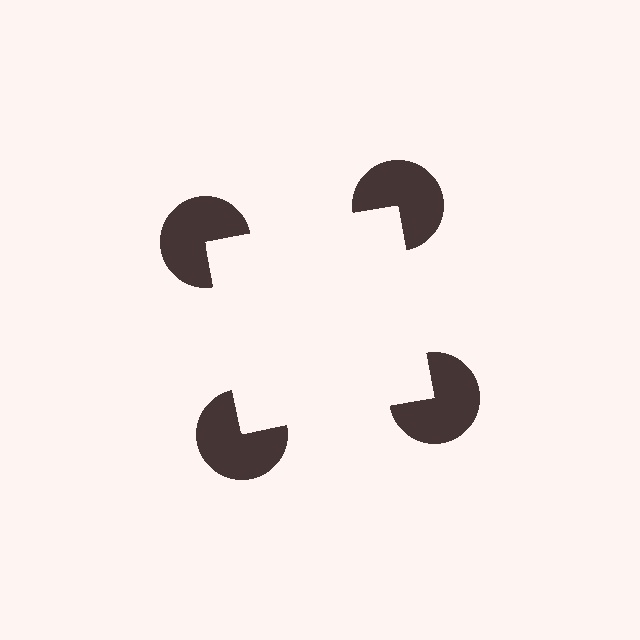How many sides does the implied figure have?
4 sides.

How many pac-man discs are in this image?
There are 4 — one at each vertex of the illusory square.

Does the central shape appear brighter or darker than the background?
It typically appears slightly brighter than the background, even though no actual brightness change is drawn.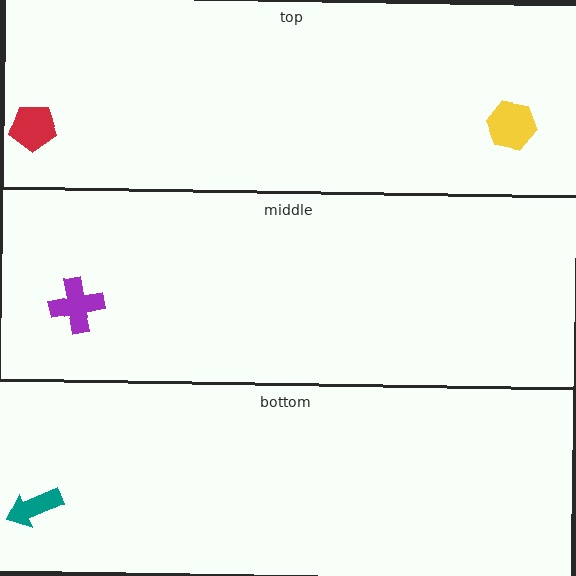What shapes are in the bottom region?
The teal arrow.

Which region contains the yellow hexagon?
The top region.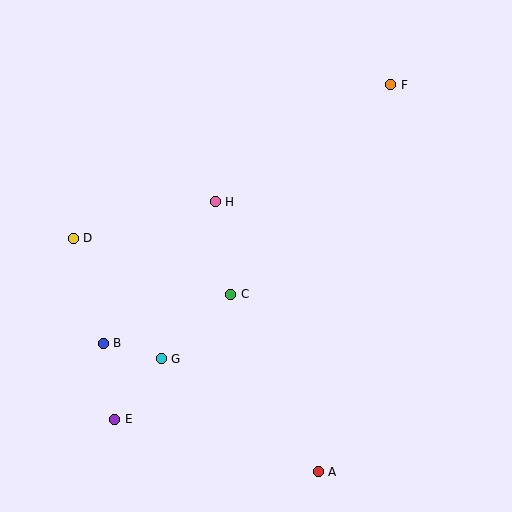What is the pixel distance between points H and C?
The distance between H and C is 94 pixels.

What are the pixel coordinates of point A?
Point A is at (318, 472).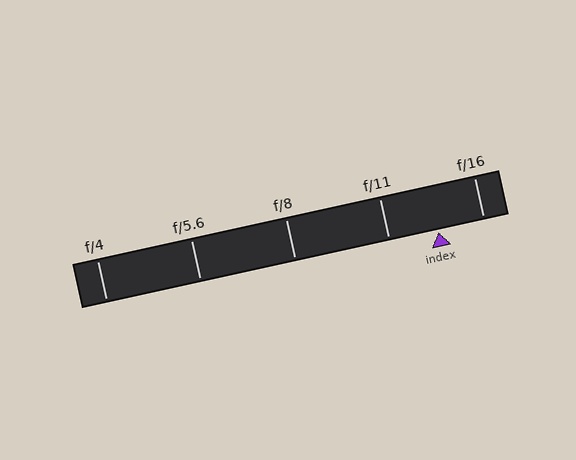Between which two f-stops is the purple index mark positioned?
The index mark is between f/11 and f/16.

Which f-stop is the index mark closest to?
The index mark is closest to f/16.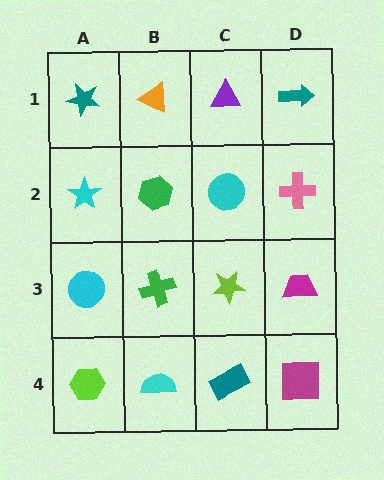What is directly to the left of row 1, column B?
A teal star.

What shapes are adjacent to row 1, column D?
A pink cross (row 2, column D), a purple triangle (row 1, column C).